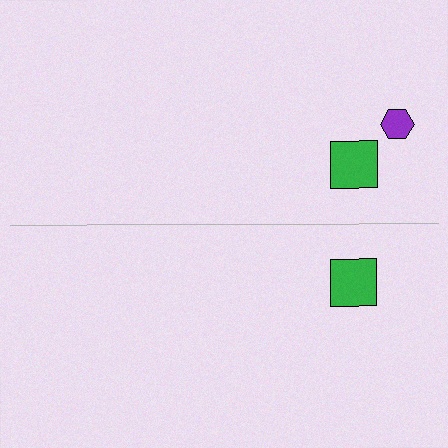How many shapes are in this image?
There are 3 shapes in this image.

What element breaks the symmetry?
A purple hexagon is missing from the bottom side.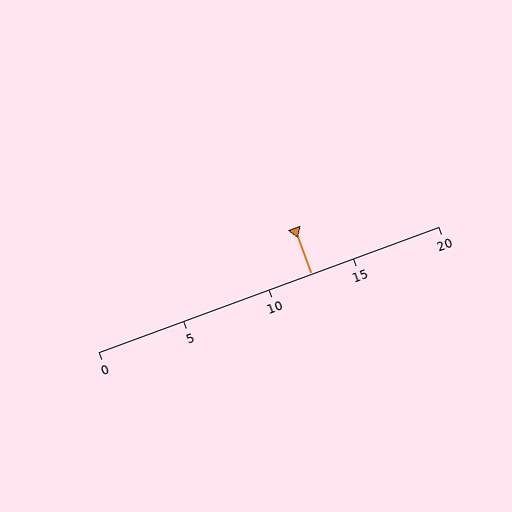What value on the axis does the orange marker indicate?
The marker indicates approximately 12.5.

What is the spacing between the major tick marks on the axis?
The major ticks are spaced 5 apart.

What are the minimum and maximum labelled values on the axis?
The axis runs from 0 to 20.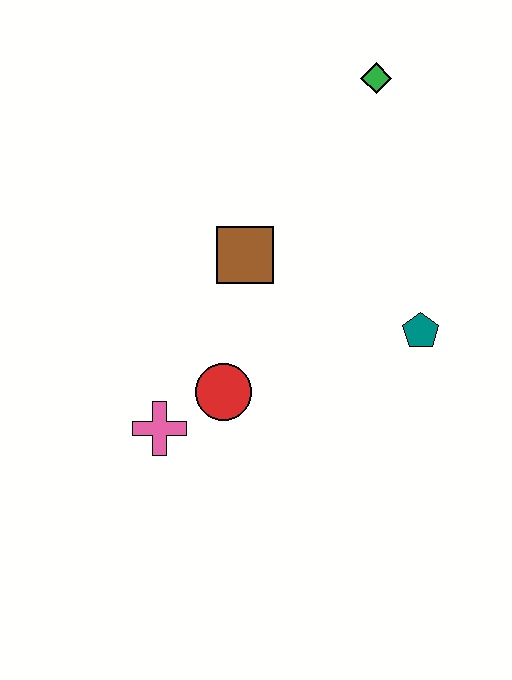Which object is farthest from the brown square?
The green diamond is farthest from the brown square.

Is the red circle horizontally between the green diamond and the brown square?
No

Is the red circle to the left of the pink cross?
No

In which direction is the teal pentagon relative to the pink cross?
The teal pentagon is to the right of the pink cross.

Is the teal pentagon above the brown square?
No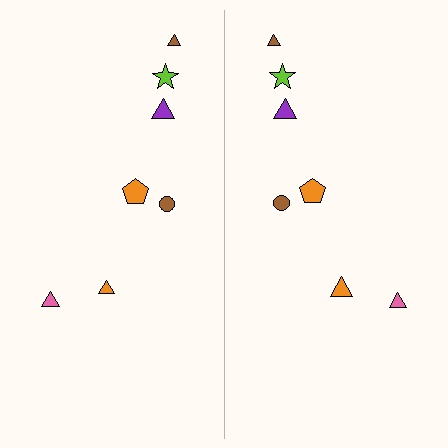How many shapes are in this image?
There are 14 shapes in this image.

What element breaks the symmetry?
The orange triangle on the right side has a different size than its mirror counterpart.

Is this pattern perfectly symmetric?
No, the pattern is not perfectly symmetric. The orange triangle on the right side has a different size than its mirror counterpart.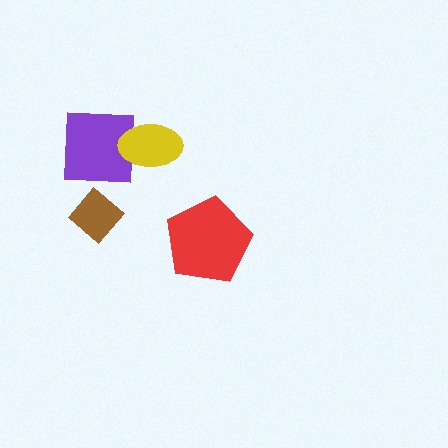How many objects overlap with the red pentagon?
0 objects overlap with the red pentagon.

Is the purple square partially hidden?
Yes, it is partially covered by another shape.